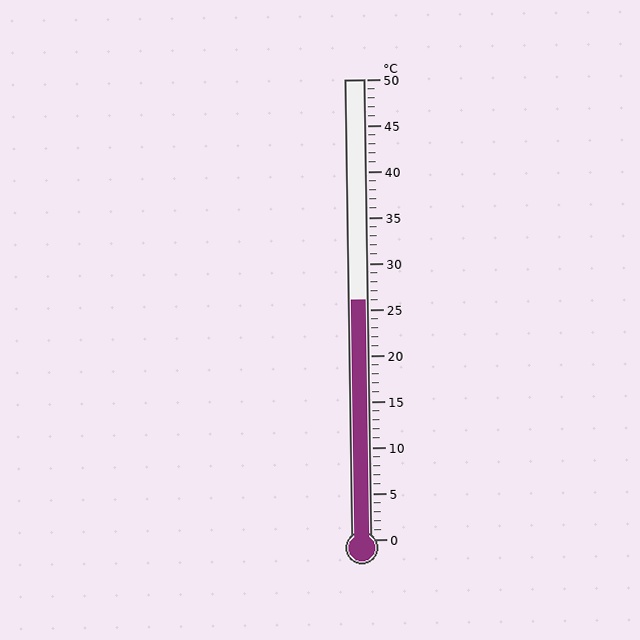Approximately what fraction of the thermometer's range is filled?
The thermometer is filled to approximately 50% of its range.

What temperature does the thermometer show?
The thermometer shows approximately 26°C.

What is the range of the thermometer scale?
The thermometer scale ranges from 0°C to 50°C.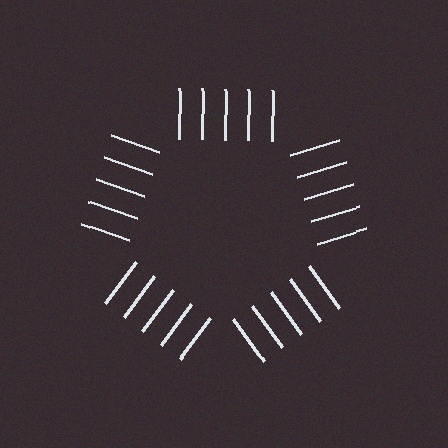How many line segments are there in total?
25 — 5 along each of the 5 edges.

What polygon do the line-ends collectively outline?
An illusory pentagon — the line segments terminate on its edges but no continuous stroke is drawn.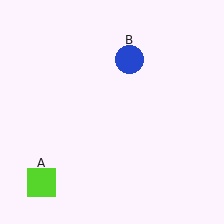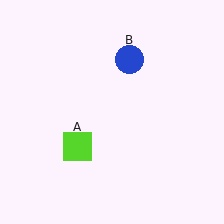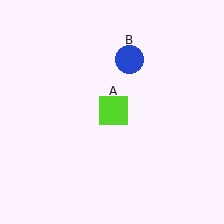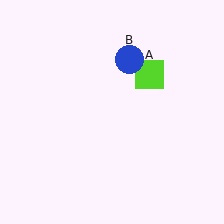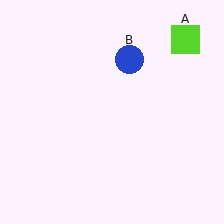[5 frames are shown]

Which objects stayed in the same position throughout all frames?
Blue circle (object B) remained stationary.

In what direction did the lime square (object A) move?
The lime square (object A) moved up and to the right.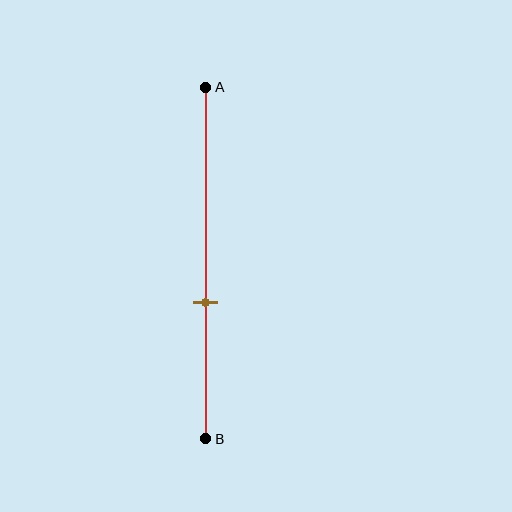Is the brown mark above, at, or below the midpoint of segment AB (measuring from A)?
The brown mark is below the midpoint of segment AB.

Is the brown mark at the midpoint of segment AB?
No, the mark is at about 60% from A, not at the 50% midpoint.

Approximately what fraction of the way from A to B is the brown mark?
The brown mark is approximately 60% of the way from A to B.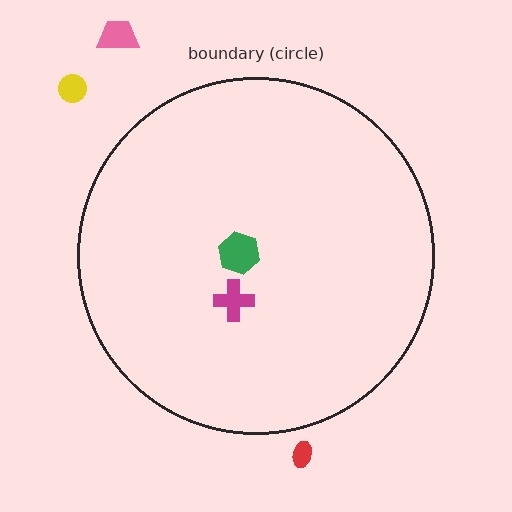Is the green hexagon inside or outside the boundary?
Inside.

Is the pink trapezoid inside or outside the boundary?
Outside.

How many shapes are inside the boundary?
2 inside, 3 outside.